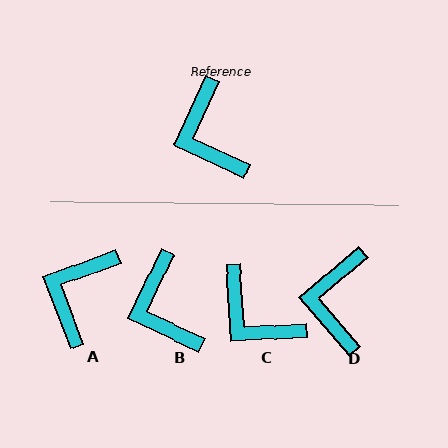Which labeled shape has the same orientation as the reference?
B.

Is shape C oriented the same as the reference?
No, it is off by about 28 degrees.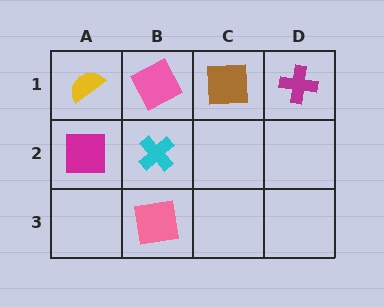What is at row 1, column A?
A yellow semicircle.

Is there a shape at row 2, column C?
No, that cell is empty.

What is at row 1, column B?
A pink square.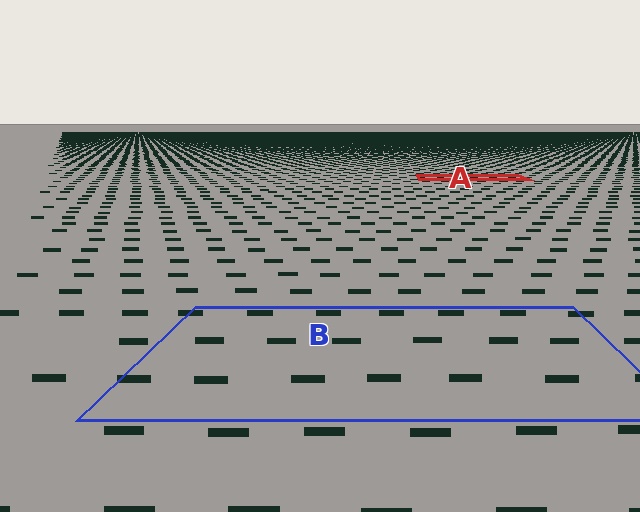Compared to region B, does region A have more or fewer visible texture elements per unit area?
Region A has more texture elements per unit area — they are packed more densely because it is farther away.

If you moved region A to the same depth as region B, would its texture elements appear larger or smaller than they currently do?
They would appear larger. At a closer depth, the same texture elements are projected at a bigger on-screen size.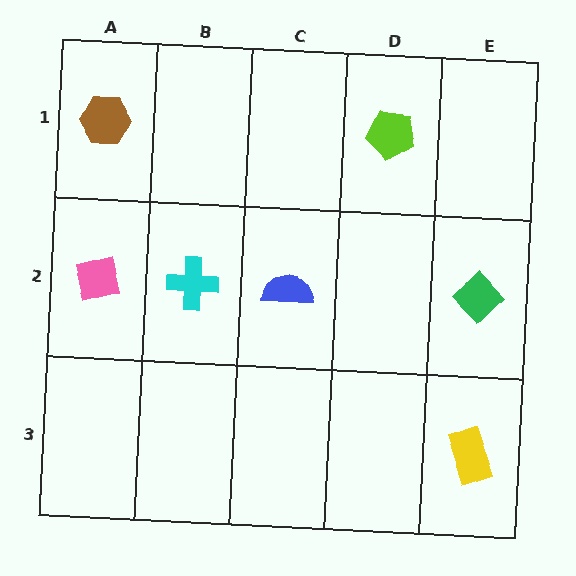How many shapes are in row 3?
1 shape.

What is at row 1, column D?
A lime pentagon.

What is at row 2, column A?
A pink square.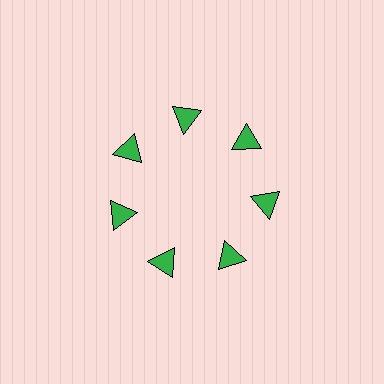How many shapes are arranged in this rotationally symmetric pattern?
There are 7 shapes, arranged in 7 groups of 1.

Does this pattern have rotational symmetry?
Yes, this pattern has 7-fold rotational symmetry. It looks the same after rotating 51 degrees around the center.